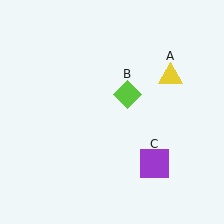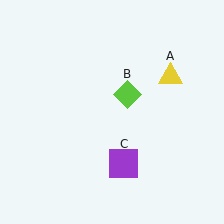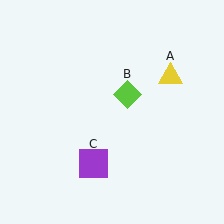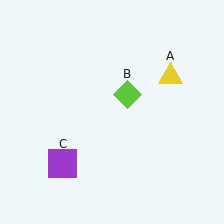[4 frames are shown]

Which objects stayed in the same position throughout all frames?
Yellow triangle (object A) and lime diamond (object B) remained stationary.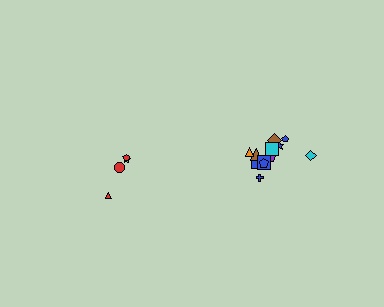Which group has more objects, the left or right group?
The right group.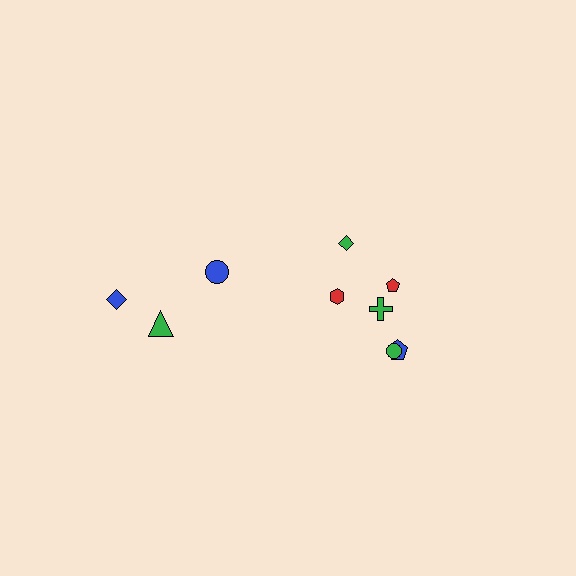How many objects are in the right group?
There are 6 objects.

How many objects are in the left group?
There are 3 objects.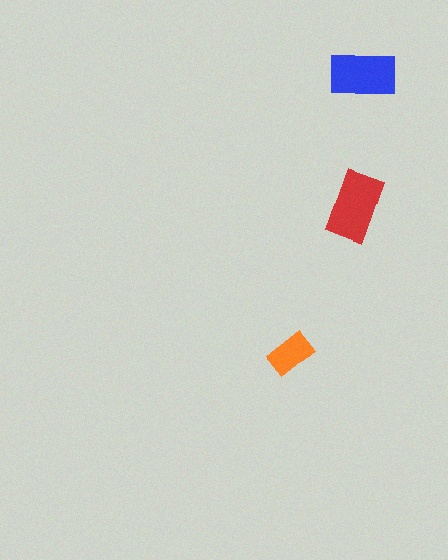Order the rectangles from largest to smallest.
the red one, the blue one, the orange one.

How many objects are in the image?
There are 3 objects in the image.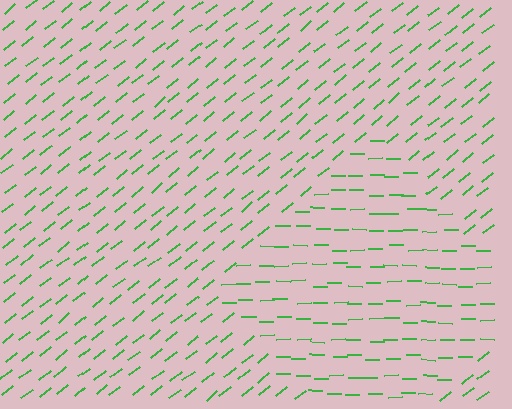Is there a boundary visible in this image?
Yes, there is a texture boundary formed by a change in line orientation.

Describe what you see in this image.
The image is filled with small green line segments. A diamond region in the image has lines oriented differently from the surrounding lines, creating a visible texture boundary.